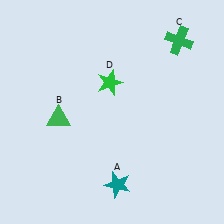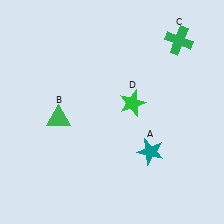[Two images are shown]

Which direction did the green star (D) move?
The green star (D) moved right.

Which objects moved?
The objects that moved are: the teal star (A), the green star (D).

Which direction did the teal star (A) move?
The teal star (A) moved up.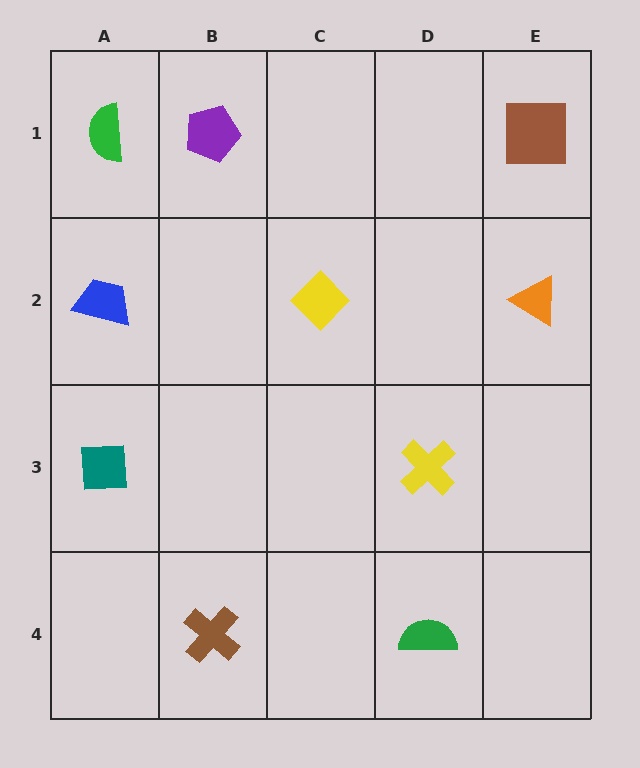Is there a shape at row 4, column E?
No, that cell is empty.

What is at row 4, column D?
A green semicircle.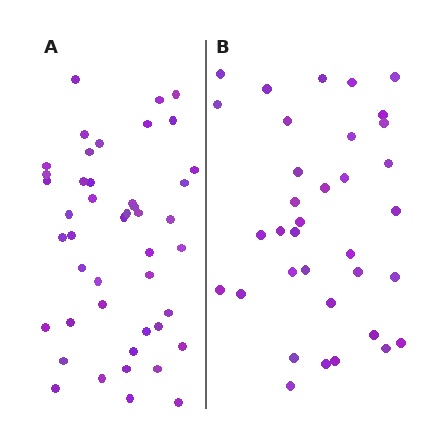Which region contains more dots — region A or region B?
Region A (the left region) has more dots.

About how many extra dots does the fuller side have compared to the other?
Region A has roughly 10 or so more dots than region B.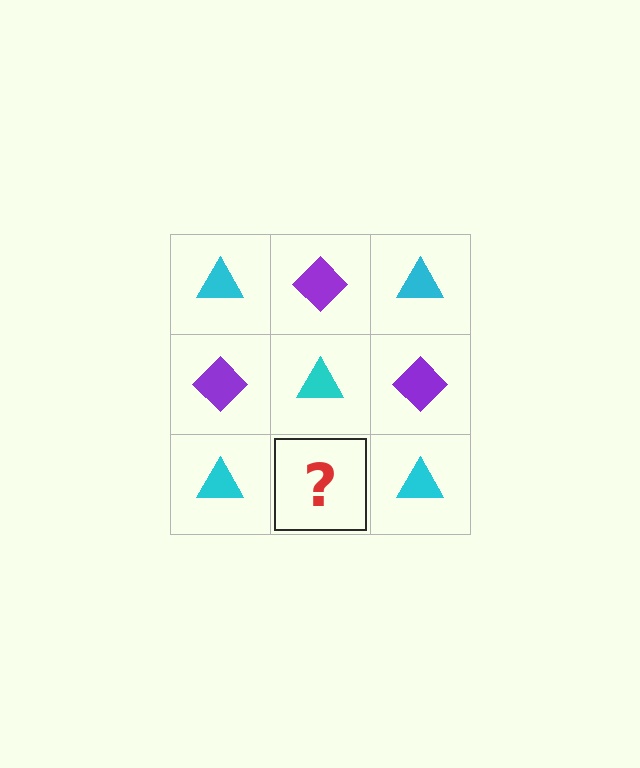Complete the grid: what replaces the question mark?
The question mark should be replaced with a purple diamond.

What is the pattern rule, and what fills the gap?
The rule is that it alternates cyan triangle and purple diamond in a checkerboard pattern. The gap should be filled with a purple diamond.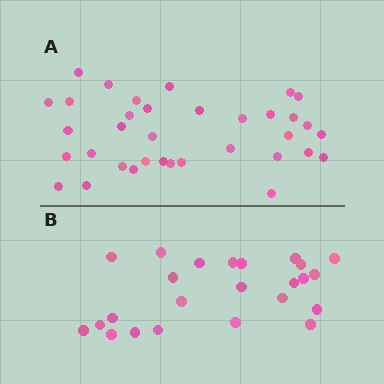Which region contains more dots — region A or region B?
Region A (the top region) has more dots.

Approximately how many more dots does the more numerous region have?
Region A has roughly 12 or so more dots than region B.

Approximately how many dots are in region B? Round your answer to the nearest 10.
About 20 dots. (The exact count is 24, which rounds to 20.)